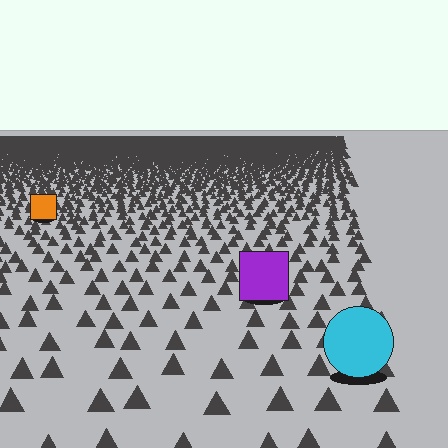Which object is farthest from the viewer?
The orange square is farthest from the viewer. It appears smaller and the ground texture around it is denser.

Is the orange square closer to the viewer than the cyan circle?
No. The cyan circle is closer — you can tell from the texture gradient: the ground texture is coarser near it.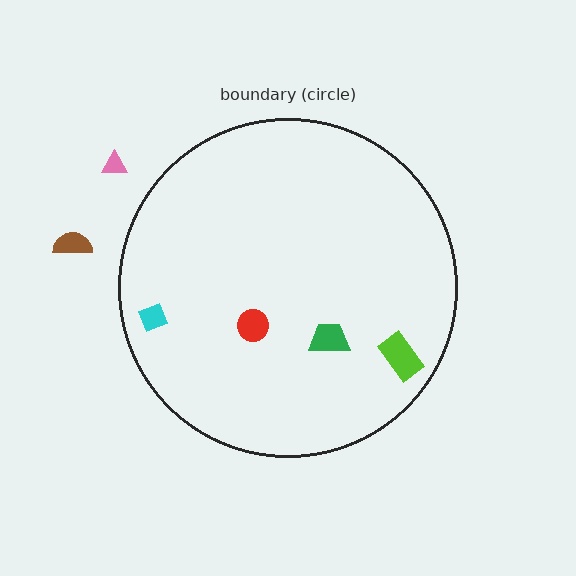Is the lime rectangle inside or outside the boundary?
Inside.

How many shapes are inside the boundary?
4 inside, 2 outside.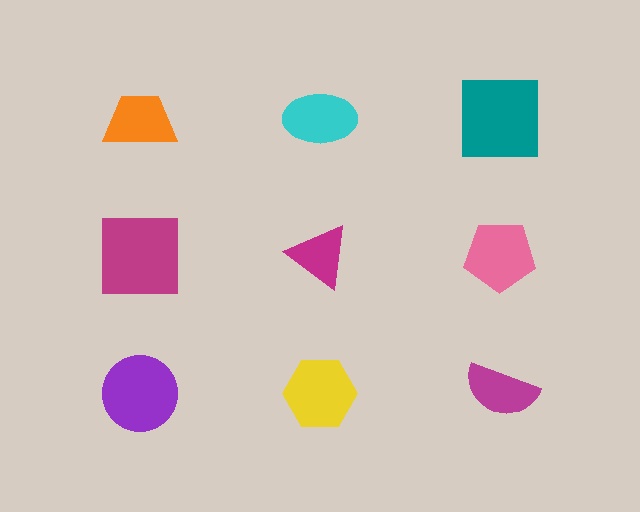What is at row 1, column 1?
An orange trapezoid.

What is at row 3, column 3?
A magenta semicircle.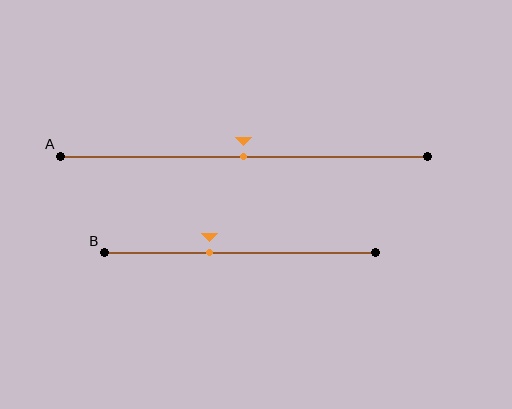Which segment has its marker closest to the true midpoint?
Segment A has its marker closest to the true midpoint.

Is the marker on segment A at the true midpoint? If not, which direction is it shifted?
Yes, the marker on segment A is at the true midpoint.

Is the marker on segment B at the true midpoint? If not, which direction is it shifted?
No, the marker on segment B is shifted to the left by about 11% of the segment length.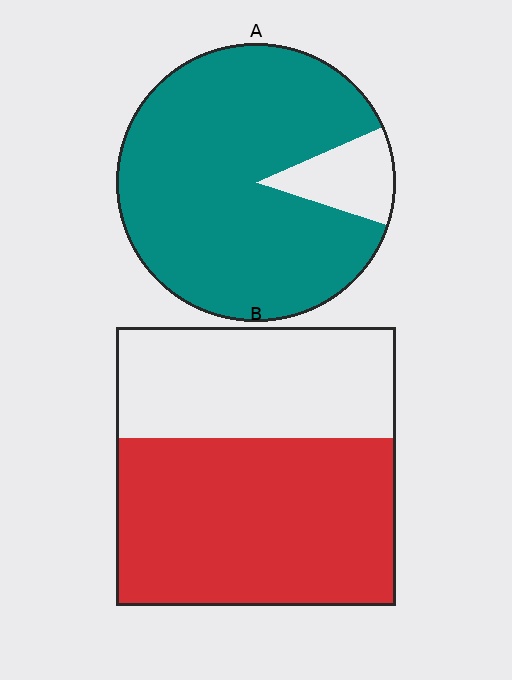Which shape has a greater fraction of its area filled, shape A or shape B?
Shape A.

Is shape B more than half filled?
Yes.